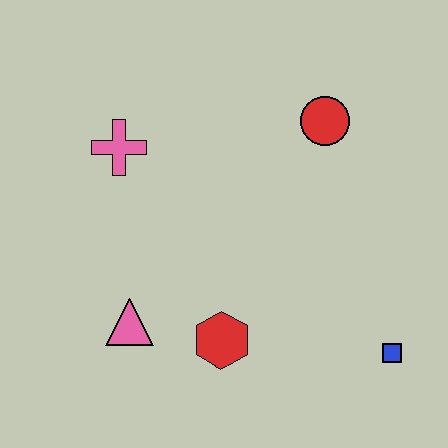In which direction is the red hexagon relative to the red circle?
The red hexagon is below the red circle.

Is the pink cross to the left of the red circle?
Yes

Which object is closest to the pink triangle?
The red hexagon is closest to the pink triangle.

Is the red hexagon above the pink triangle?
No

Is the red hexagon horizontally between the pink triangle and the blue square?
Yes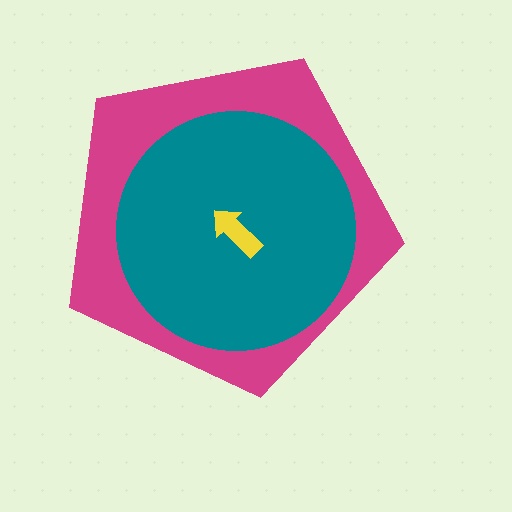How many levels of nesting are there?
3.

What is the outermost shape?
The magenta pentagon.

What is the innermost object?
The yellow arrow.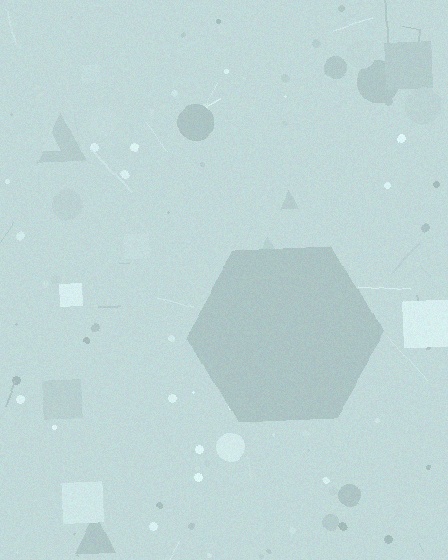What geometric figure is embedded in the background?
A hexagon is embedded in the background.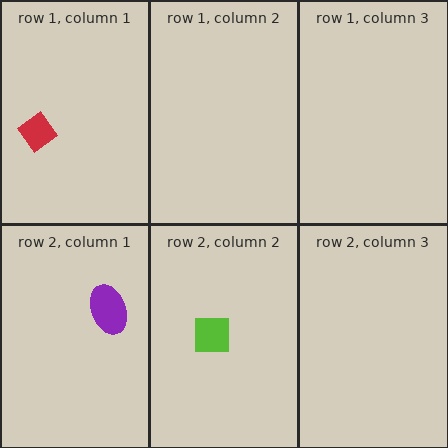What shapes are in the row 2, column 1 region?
The purple ellipse.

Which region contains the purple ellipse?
The row 2, column 1 region.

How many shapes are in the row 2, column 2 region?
1.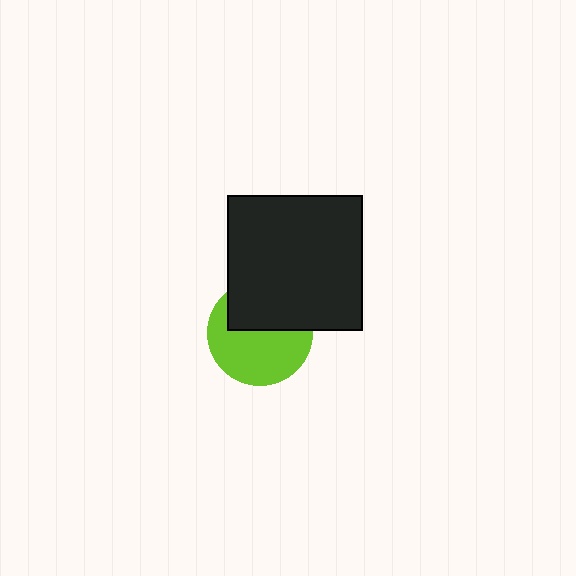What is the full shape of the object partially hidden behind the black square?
The partially hidden object is a lime circle.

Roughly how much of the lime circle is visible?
About half of it is visible (roughly 58%).